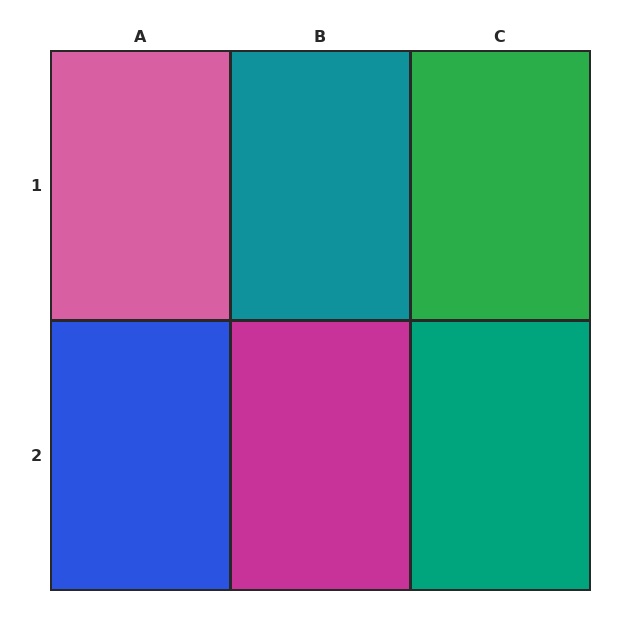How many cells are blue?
1 cell is blue.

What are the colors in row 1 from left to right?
Pink, teal, green.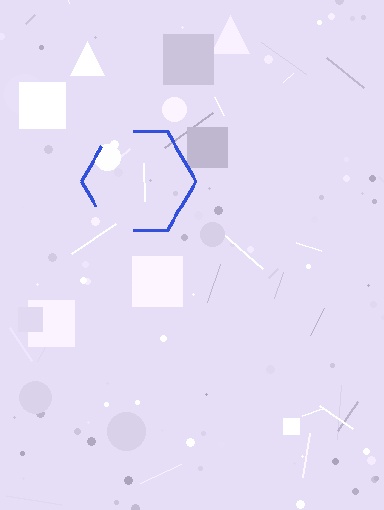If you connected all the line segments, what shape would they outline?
They would outline a hexagon.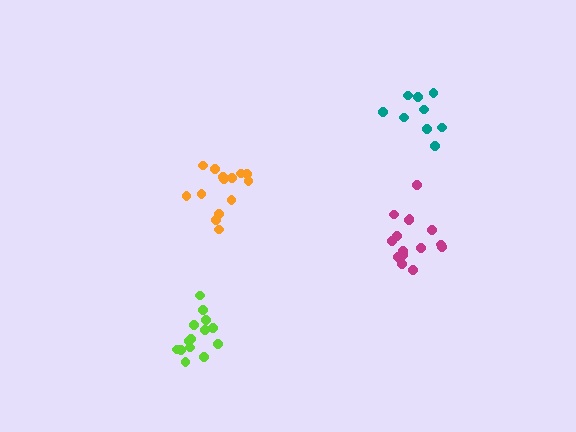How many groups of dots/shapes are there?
There are 4 groups.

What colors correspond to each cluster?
The clusters are colored: orange, lime, teal, magenta.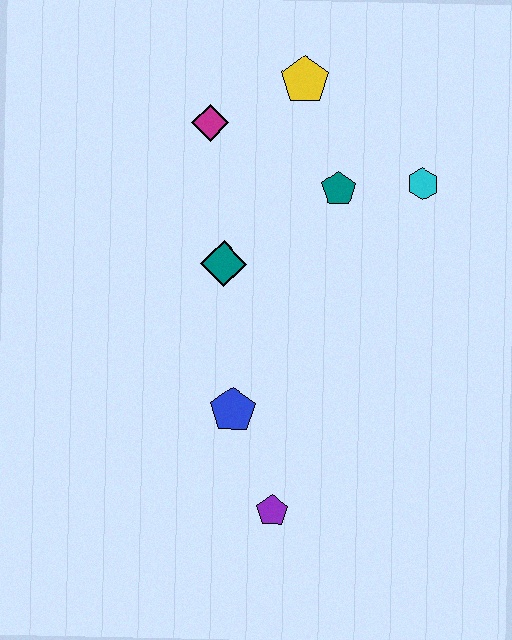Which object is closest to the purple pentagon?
The blue pentagon is closest to the purple pentagon.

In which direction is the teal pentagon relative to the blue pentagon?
The teal pentagon is above the blue pentagon.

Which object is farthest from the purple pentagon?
The yellow pentagon is farthest from the purple pentagon.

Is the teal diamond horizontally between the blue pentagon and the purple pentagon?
No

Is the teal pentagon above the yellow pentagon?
No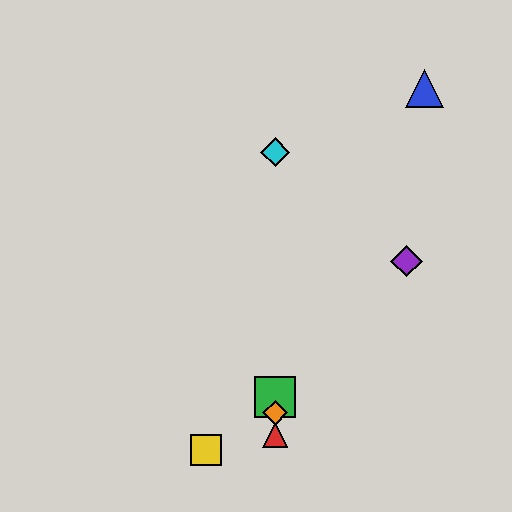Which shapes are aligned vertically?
The red triangle, the green square, the orange diamond, the cyan diamond are aligned vertically.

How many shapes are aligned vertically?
4 shapes (the red triangle, the green square, the orange diamond, the cyan diamond) are aligned vertically.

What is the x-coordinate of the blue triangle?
The blue triangle is at x≈425.